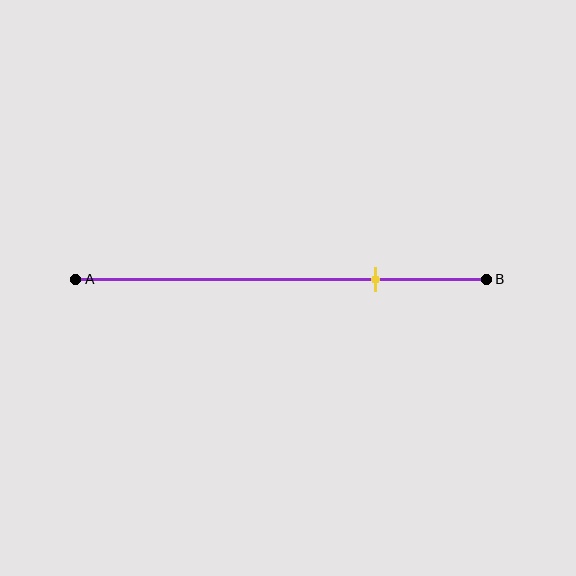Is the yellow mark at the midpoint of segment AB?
No, the mark is at about 75% from A, not at the 50% midpoint.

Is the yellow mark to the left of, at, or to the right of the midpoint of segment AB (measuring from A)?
The yellow mark is to the right of the midpoint of segment AB.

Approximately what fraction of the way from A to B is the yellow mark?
The yellow mark is approximately 75% of the way from A to B.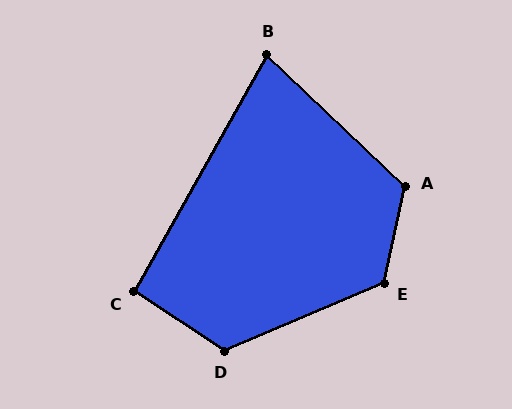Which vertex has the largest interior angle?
E, at approximately 126 degrees.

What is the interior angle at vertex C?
Approximately 94 degrees (approximately right).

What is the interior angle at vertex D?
Approximately 124 degrees (obtuse).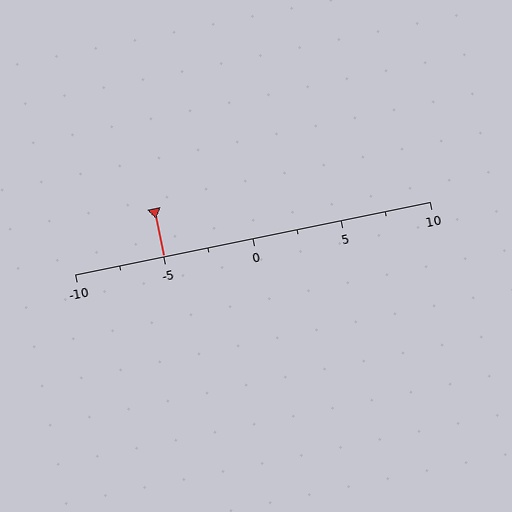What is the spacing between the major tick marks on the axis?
The major ticks are spaced 5 apart.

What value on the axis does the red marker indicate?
The marker indicates approximately -5.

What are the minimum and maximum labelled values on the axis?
The axis runs from -10 to 10.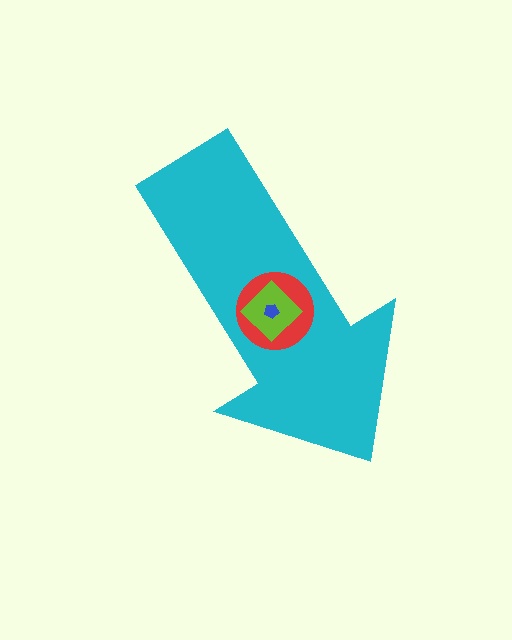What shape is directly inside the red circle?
The lime diamond.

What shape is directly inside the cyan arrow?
The red circle.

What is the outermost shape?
The cyan arrow.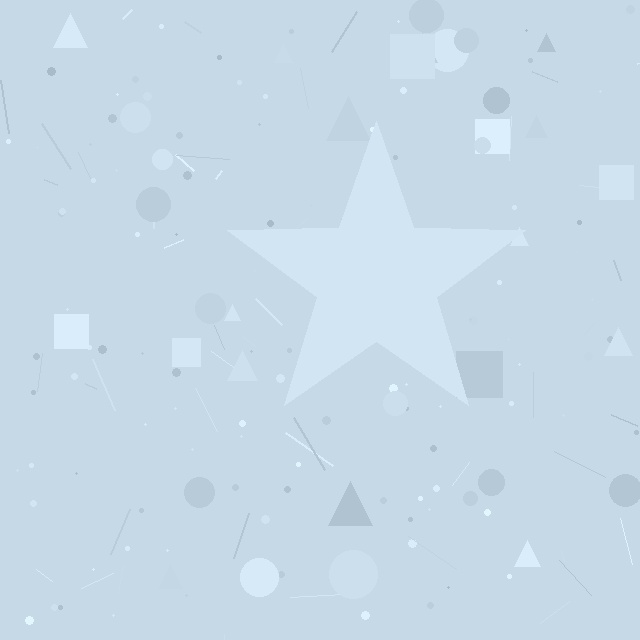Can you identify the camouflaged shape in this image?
The camouflaged shape is a star.